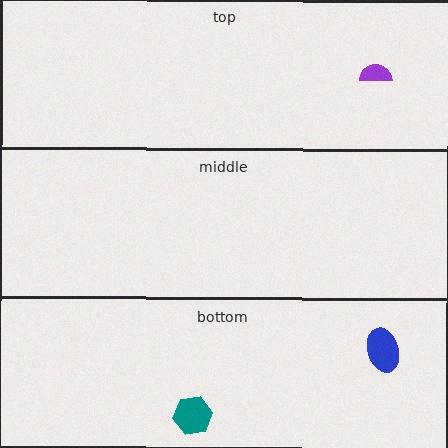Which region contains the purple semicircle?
The top region.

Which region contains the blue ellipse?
The bottom region.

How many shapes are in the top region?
1.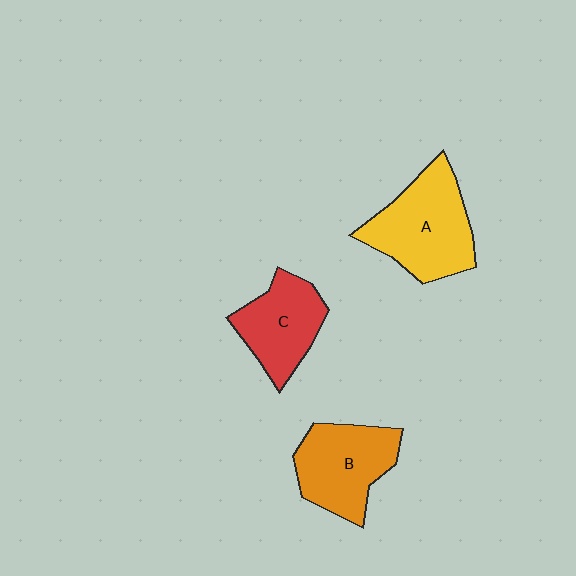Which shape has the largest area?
Shape A (yellow).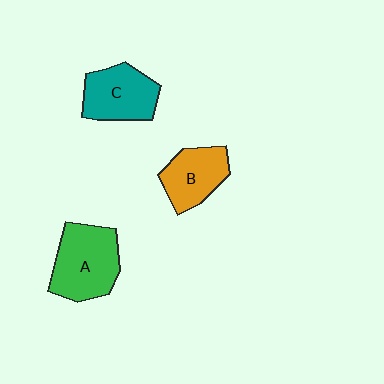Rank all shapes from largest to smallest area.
From largest to smallest: A (green), C (teal), B (orange).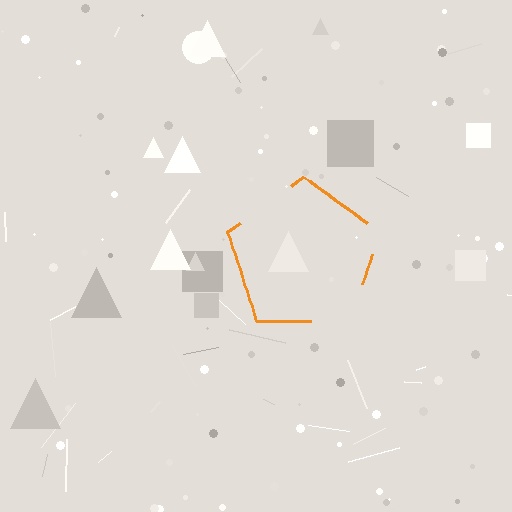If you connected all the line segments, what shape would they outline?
They would outline a pentagon.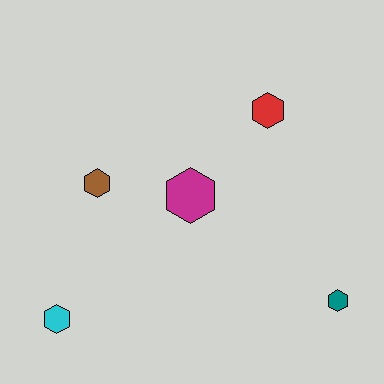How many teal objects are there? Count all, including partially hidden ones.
There is 1 teal object.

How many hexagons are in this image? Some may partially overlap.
There are 5 hexagons.